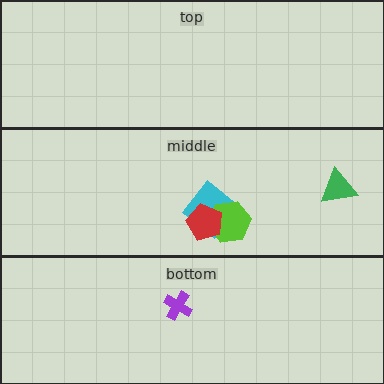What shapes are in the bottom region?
The purple cross.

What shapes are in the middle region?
The cyan diamond, the lime hexagon, the red pentagon, the green triangle.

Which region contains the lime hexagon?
The middle region.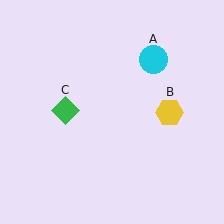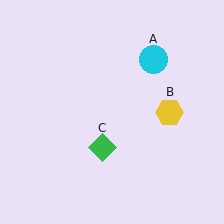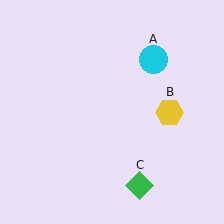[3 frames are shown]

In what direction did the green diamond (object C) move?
The green diamond (object C) moved down and to the right.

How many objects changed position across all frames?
1 object changed position: green diamond (object C).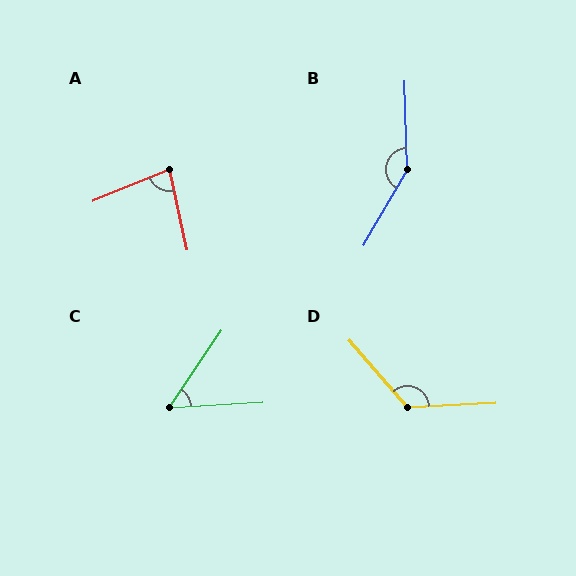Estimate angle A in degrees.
Approximately 80 degrees.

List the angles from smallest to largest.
C (52°), A (80°), D (128°), B (149°).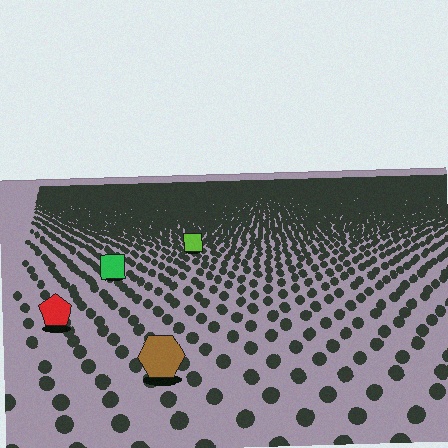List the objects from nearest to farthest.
From nearest to farthest: the brown hexagon, the red pentagon, the green square, the lime square.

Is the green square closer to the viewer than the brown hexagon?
No. The brown hexagon is closer — you can tell from the texture gradient: the ground texture is coarser near it.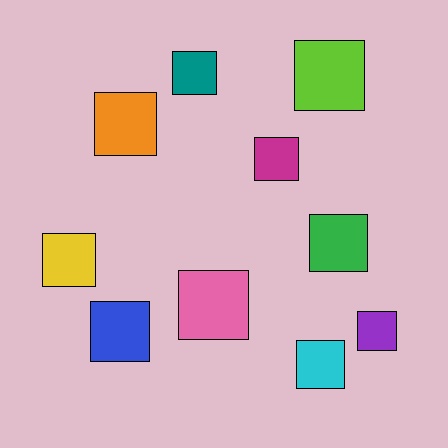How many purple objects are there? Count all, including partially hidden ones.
There is 1 purple object.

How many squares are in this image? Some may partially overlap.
There are 10 squares.